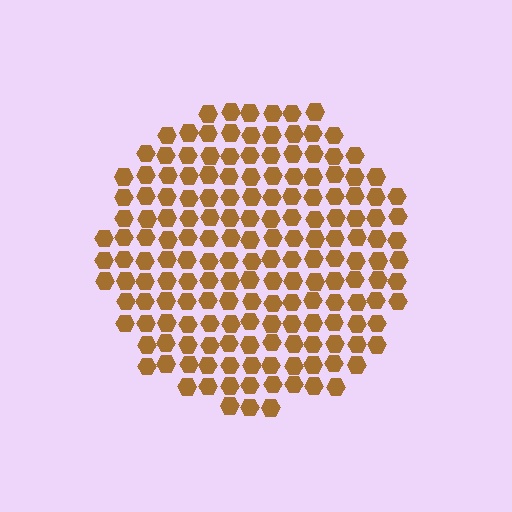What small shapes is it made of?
It is made of small hexagons.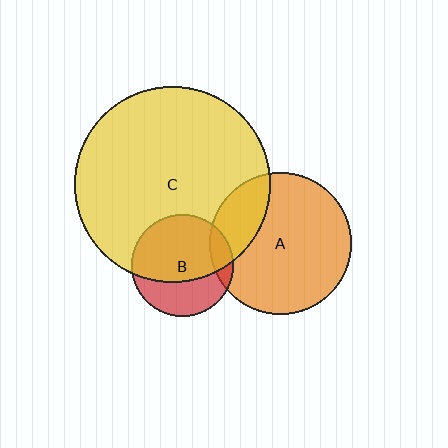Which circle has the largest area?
Circle C (yellow).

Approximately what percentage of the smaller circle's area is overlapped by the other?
Approximately 15%.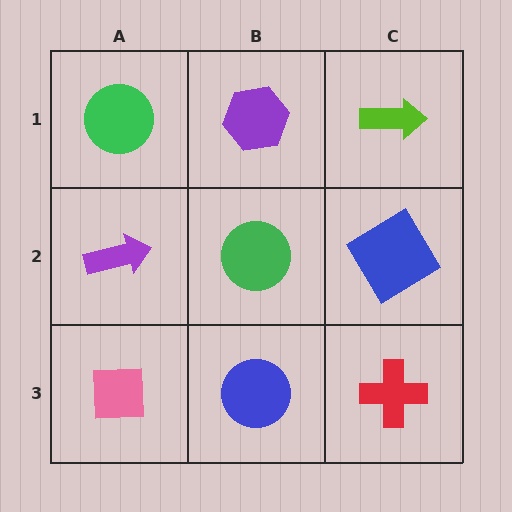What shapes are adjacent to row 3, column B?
A green circle (row 2, column B), a pink square (row 3, column A), a red cross (row 3, column C).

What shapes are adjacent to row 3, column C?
A blue diamond (row 2, column C), a blue circle (row 3, column B).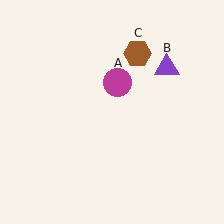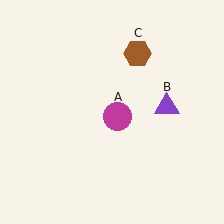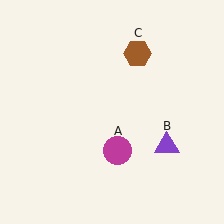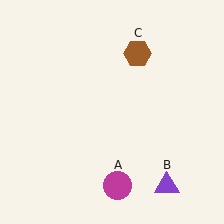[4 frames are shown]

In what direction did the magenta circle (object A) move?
The magenta circle (object A) moved down.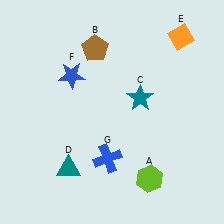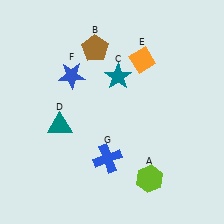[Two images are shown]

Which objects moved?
The objects that moved are: the teal star (C), the teal triangle (D), the orange diamond (E).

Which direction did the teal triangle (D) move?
The teal triangle (D) moved up.